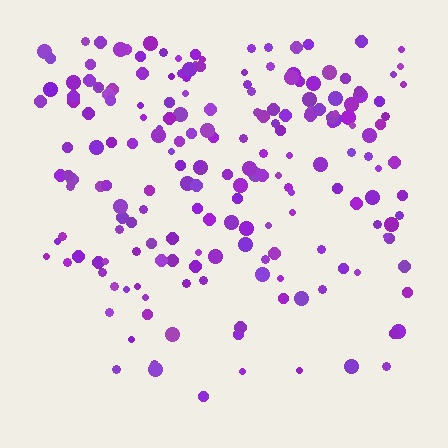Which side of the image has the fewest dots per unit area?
The bottom.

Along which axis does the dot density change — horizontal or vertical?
Vertical.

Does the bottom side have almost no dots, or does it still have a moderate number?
Still a moderate number, just noticeably fewer than the top.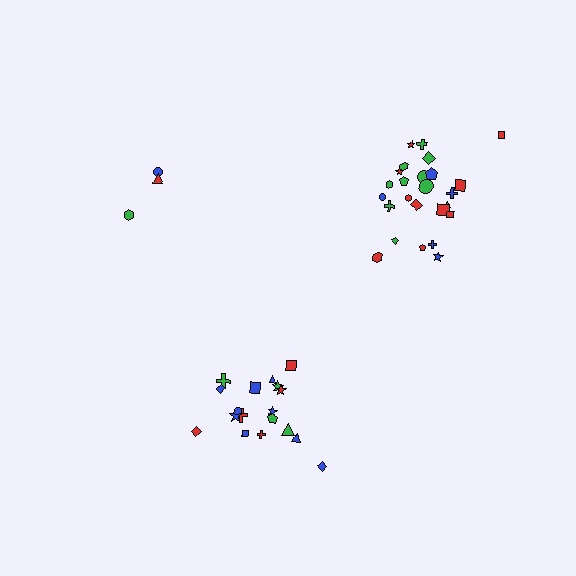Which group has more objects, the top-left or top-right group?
The top-right group.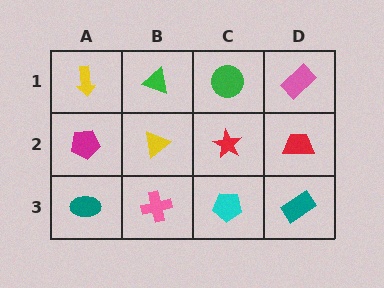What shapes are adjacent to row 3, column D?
A red trapezoid (row 2, column D), a cyan pentagon (row 3, column C).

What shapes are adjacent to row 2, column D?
A pink rectangle (row 1, column D), a teal rectangle (row 3, column D), a red star (row 2, column C).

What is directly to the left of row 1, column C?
A green triangle.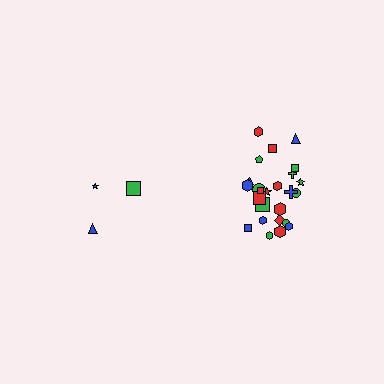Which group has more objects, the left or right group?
The right group.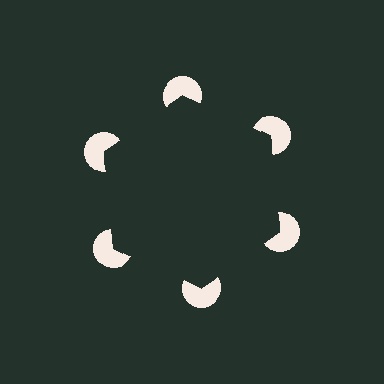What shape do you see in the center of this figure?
An illusory hexagon — its edges are inferred from the aligned wedge cuts in the pac-man discs, not physically drawn.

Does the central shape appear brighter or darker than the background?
It typically appears slightly darker than the background, even though no actual brightness change is drawn.